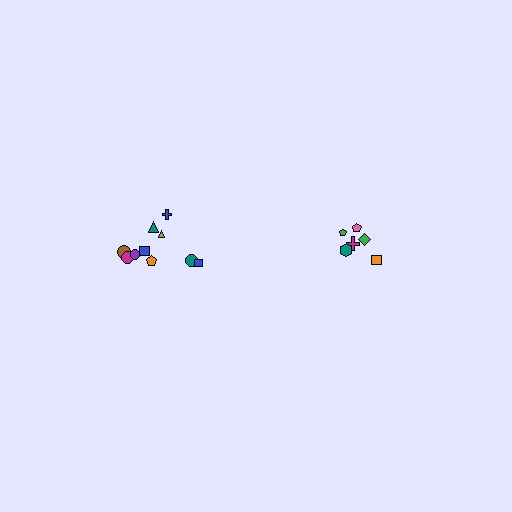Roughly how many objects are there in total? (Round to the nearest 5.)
Roughly 15 objects in total.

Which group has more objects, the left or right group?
The left group.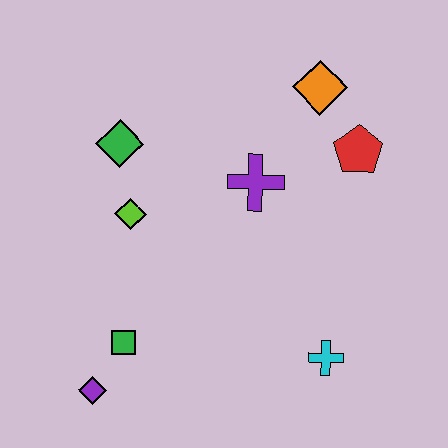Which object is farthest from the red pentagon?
The purple diamond is farthest from the red pentagon.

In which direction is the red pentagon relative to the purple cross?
The red pentagon is to the right of the purple cross.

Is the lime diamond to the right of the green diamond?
Yes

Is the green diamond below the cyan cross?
No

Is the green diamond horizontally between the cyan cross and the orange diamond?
No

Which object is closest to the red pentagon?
The orange diamond is closest to the red pentagon.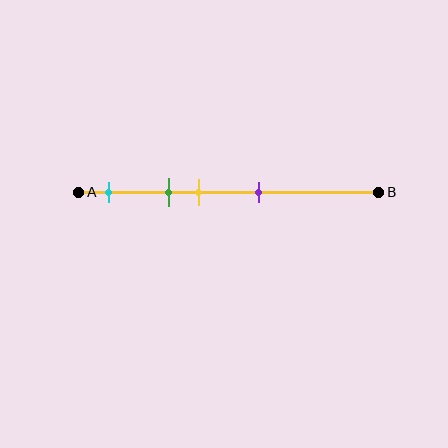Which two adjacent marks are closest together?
The green and yellow marks are the closest adjacent pair.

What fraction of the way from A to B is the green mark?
The green mark is approximately 30% (0.3) of the way from A to B.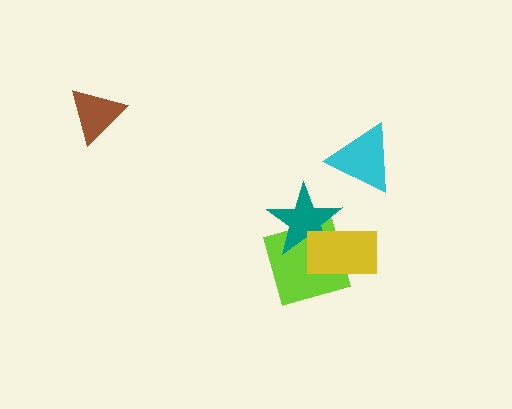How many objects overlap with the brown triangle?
0 objects overlap with the brown triangle.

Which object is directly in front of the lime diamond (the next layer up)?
The teal star is directly in front of the lime diamond.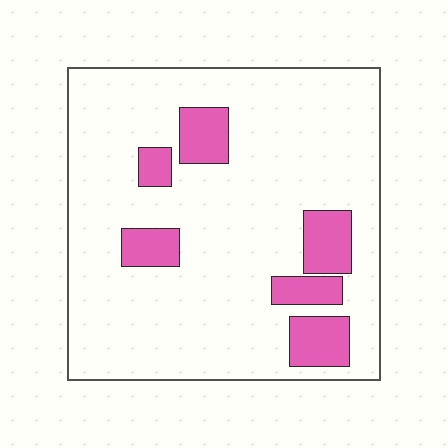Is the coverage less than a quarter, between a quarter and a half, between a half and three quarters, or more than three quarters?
Less than a quarter.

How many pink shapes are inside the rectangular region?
6.